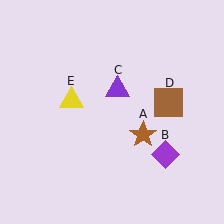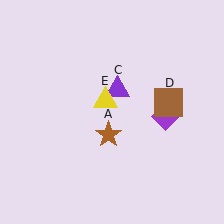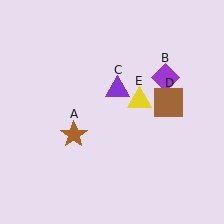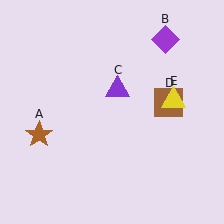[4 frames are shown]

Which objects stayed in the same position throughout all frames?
Purple triangle (object C) and brown square (object D) remained stationary.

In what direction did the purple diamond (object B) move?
The purple diamond (object B) moved up.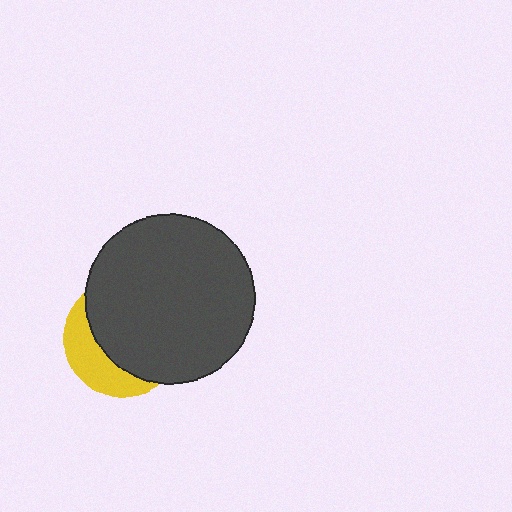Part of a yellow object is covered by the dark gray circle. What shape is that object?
It is a circle.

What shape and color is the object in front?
The object in front is a dark gray circle.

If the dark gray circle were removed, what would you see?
You would see the complete yellow circle.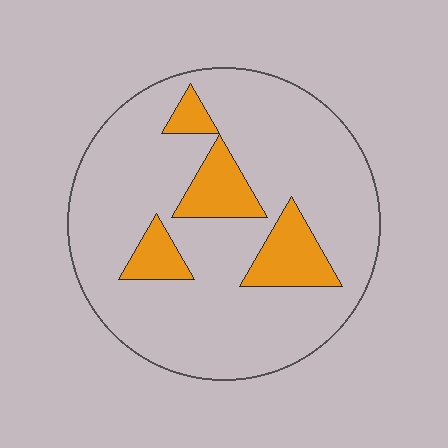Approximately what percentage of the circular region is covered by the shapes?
Approximately 15%.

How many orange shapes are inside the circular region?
4.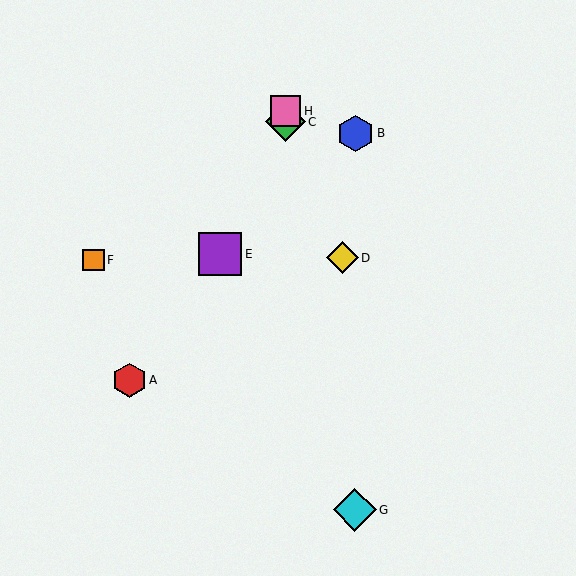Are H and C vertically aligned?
Yes, both are at x≈285.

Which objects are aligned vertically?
Objects C, H are aligned vertically.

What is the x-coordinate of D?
Object D is at x≈343.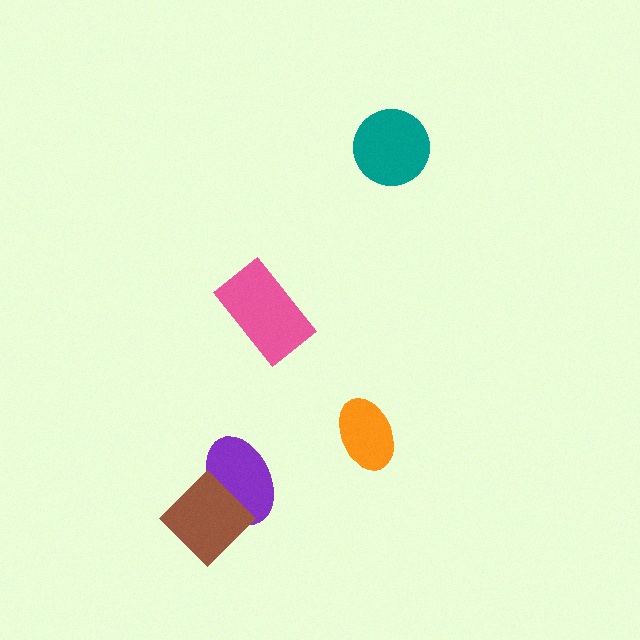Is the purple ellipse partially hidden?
Yes, it is partially covered by another shape.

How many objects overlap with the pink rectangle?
0 objects overlap with the pink rectangle.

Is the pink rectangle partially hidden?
No, no other shape covers it.